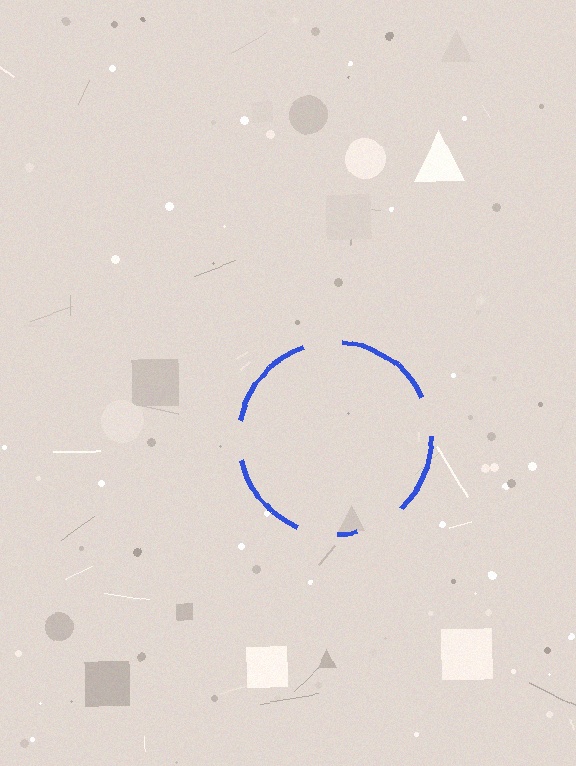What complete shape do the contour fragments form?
The contour fragments form a circle.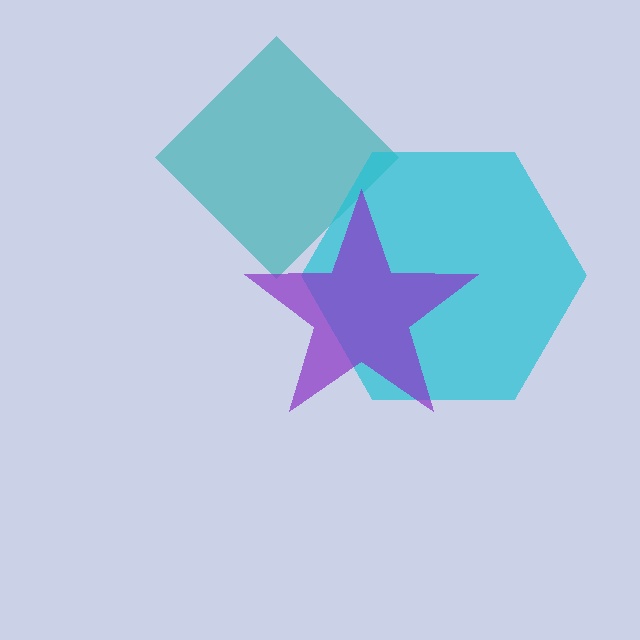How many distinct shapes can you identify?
There are 3 distinct shapes: a teal diamond, a cyan hexagon, a purple star.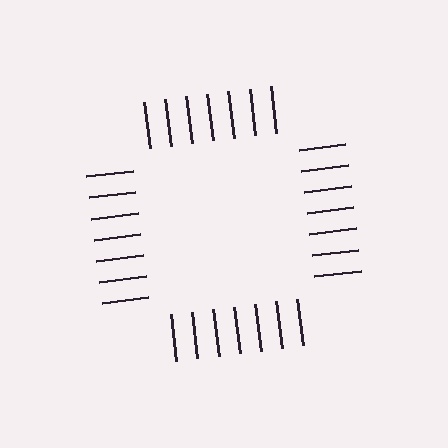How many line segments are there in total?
28 — 7 along each of the 4 edges.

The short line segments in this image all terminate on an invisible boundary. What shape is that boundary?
An illusory square — the line segments terminate on its edges but no continuous stroke is drawn.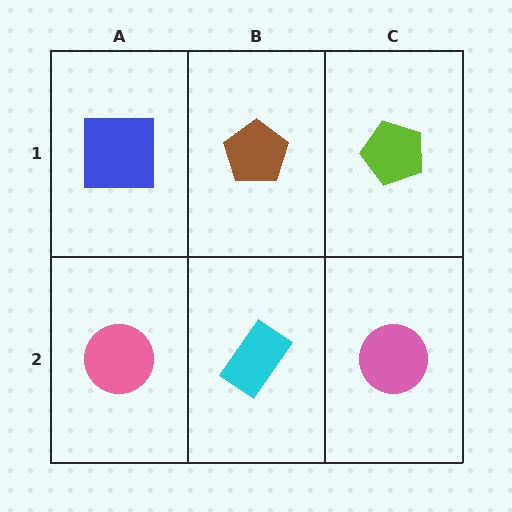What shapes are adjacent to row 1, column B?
A cyan rectangle (row 2, column B), a blue square (row 1, column A), a lime pentagon (row 1, column C).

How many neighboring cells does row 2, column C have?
2.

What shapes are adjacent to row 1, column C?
A pink circle (row 2, column C), a brown pentagon (row 1, column B).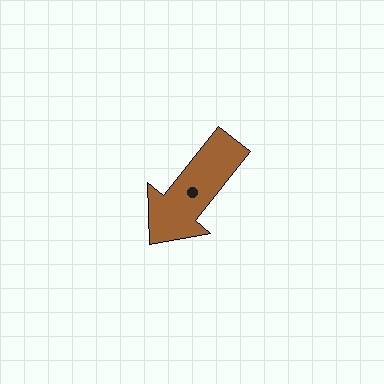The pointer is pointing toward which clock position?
Roughly 7 o'clock.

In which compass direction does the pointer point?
Southwest.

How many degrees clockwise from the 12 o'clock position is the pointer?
Approximately 219 degrees.